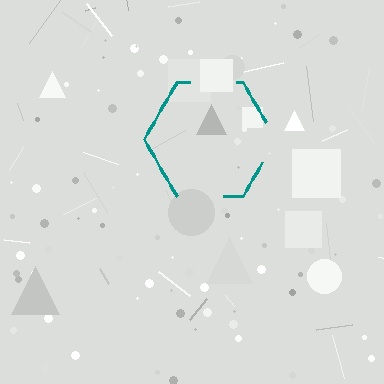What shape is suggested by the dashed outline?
The dashed outline suggests a hexagon.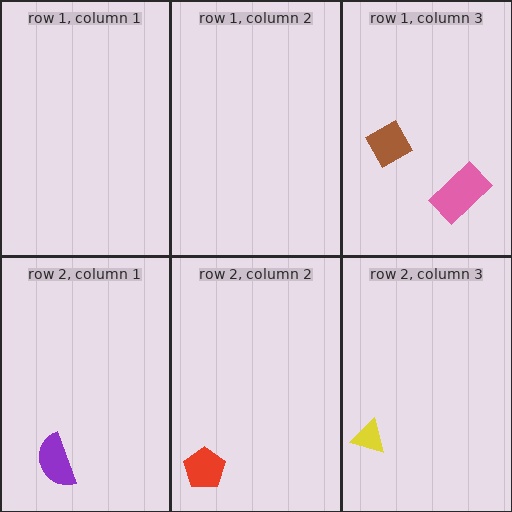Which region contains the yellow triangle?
The row 2, column 3 region.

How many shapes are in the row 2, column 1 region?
1.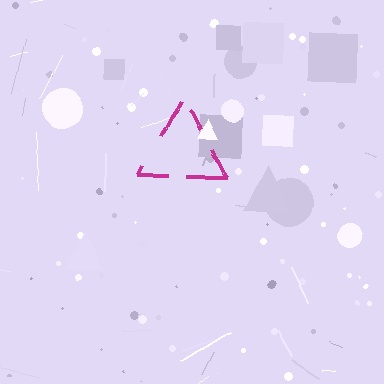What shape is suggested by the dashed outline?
The dashed outline suggests a triangle.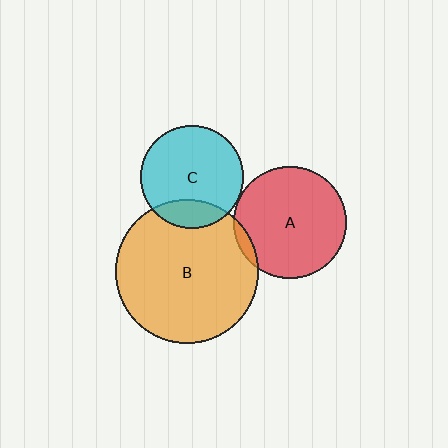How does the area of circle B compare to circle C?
Approximately 1.9 times.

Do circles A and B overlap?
Yes.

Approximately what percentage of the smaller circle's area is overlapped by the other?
Approximately 5%.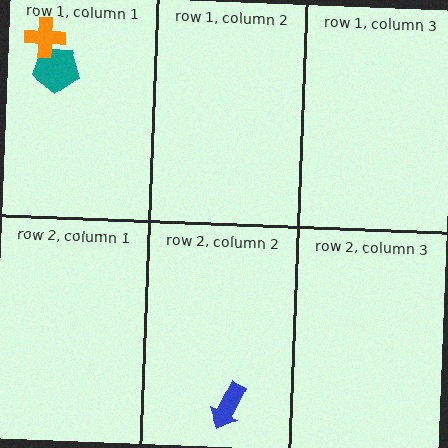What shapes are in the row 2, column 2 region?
The blue arrow.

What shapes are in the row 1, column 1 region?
The teal pentagon, the orange cross.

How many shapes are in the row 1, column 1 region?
2.